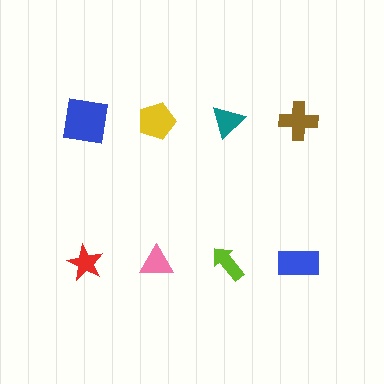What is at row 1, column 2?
A yellow pentagon.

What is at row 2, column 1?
A red star.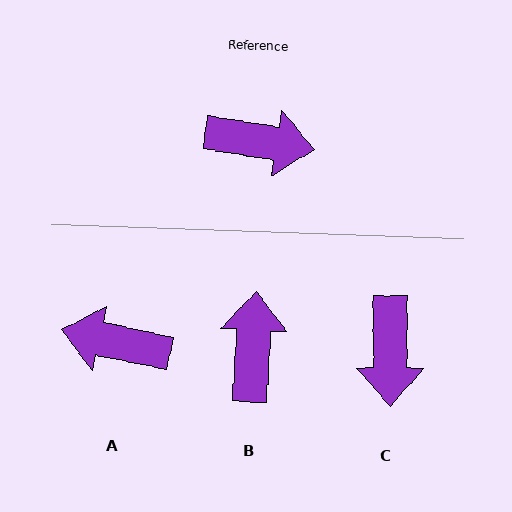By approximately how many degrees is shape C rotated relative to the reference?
Approximately 81 degrees clockwise.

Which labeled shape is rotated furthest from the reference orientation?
A, about 176 degrees away.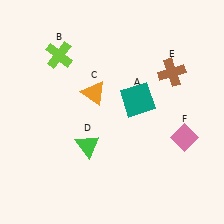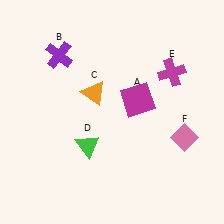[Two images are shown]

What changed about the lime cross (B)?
In Image 1, B is lime. In Image 2, it changed to purple.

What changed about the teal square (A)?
In Image 1, A is teal. In Image 2, it changed to magenta.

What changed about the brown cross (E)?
In Image 1, E is brown. In Image 2, it changed to magenta.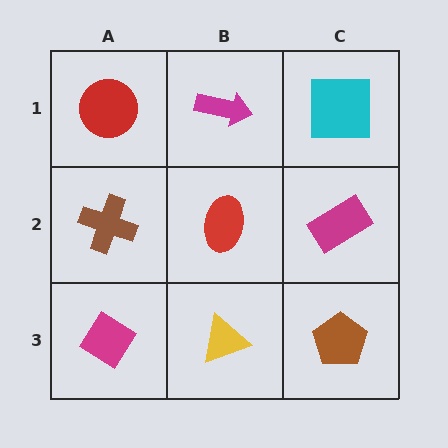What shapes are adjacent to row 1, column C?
A magenta rectangle (row 2, column C), a magenta arrow (row 1, column B).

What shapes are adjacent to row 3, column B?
A red ellipse (row 2, column B), a magenta diamond (row 3, column A), a brown pentagon (row 3, column C).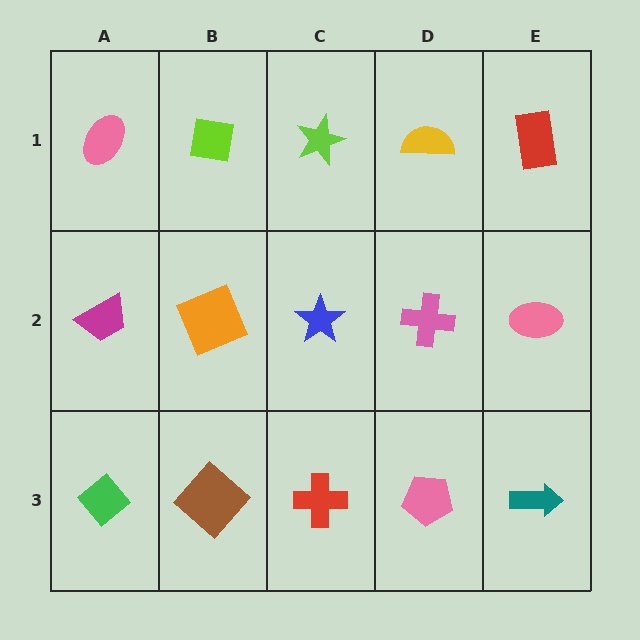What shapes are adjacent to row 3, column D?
A pink cross (row 2, column D), a red cross (row 3, column C), a teal arrow (row 3, column E).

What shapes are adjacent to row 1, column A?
A magenta trapezoid (row 2, column A), a lime square (row 1, column B).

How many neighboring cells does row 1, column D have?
3.